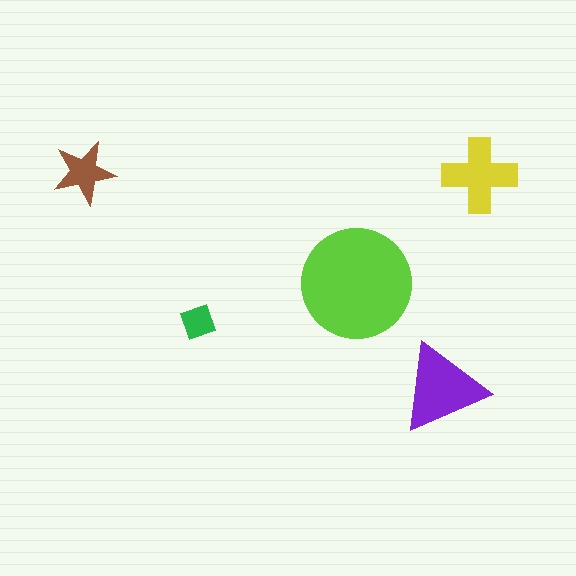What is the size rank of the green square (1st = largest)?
5th.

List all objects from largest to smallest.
The lime circle, the purple triangle, the yellow cross, the brown star, the green square.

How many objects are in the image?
There are 5 objects in the image.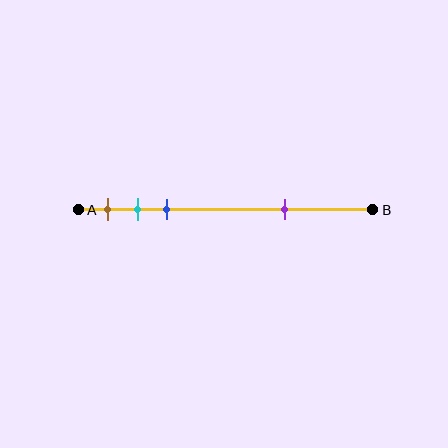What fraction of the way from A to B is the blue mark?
The blue mark is approximately 30% (0.3) of the way from A to B.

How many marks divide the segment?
There are 4 marks dividing the segment.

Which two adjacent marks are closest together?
The cyan and blue marks are the closest adjacent pair.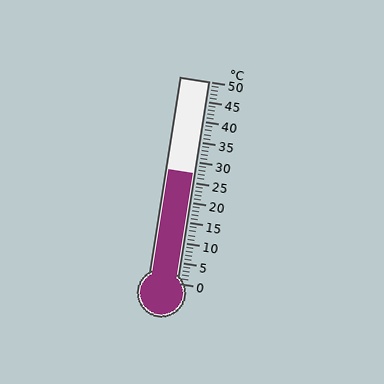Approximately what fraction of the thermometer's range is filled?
The thermometer is filled to approximately 55% of its range.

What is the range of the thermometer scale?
The thermometer scale ranges from 0°C to 50°C.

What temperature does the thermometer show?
The thermometer shows approximately 27°C.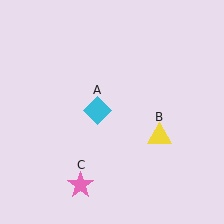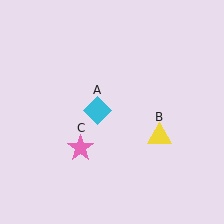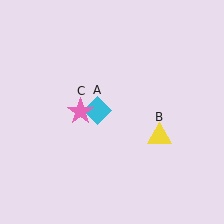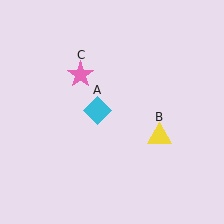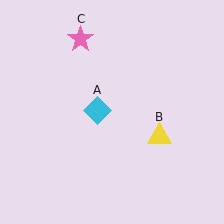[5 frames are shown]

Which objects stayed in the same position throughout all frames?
Cyan diamond (object A) and yellow triangle (object B) remained stationary.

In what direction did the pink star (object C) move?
The pink star (object C) moved up.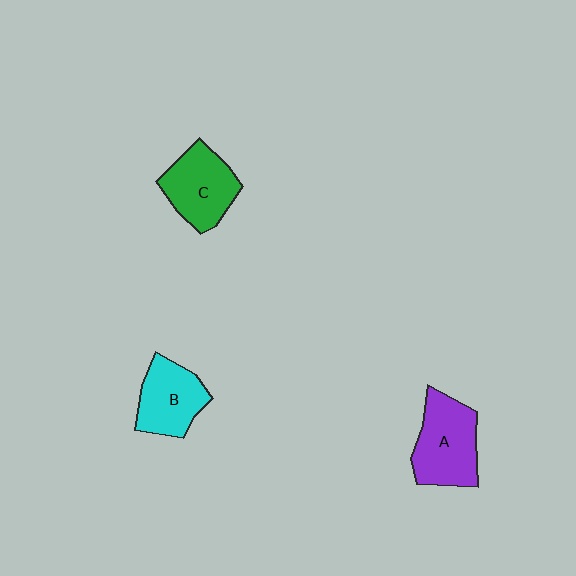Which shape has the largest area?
Shape A (purple).